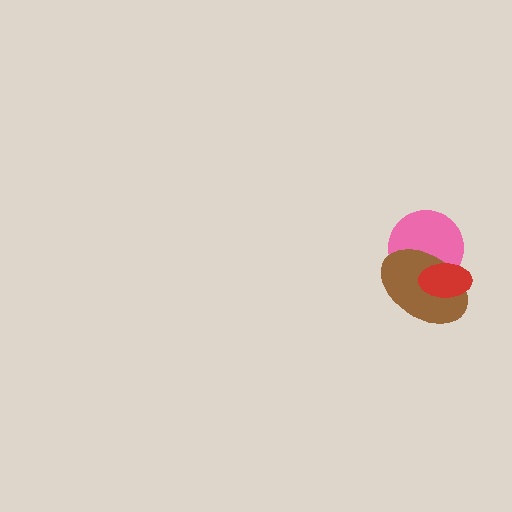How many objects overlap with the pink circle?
2 objects overlap with the pink circle.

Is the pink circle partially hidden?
Yes, it is partially covered by another shape.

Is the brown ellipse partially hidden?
Yes, it is partially covered by another shape.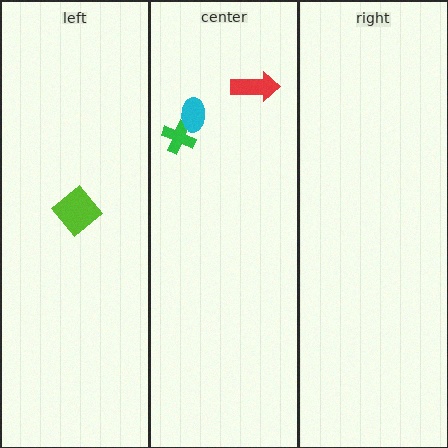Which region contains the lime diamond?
The left region.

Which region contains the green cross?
The center region.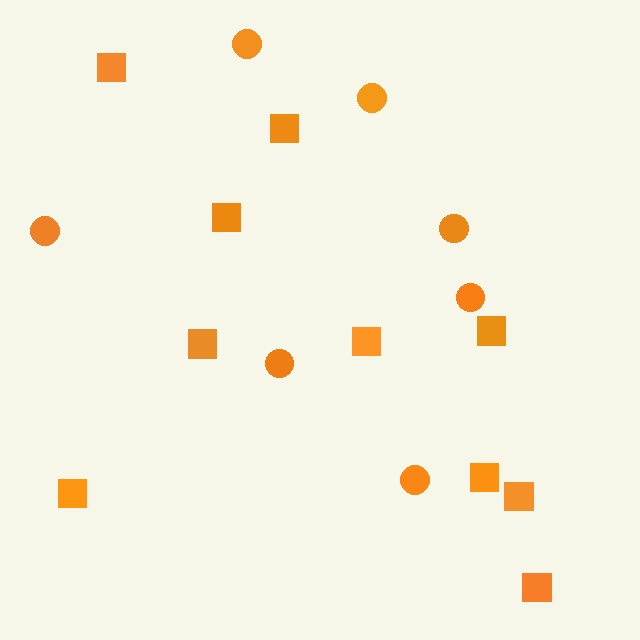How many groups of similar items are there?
There are 2 groups: one group of squares (10) and one group of circles (7).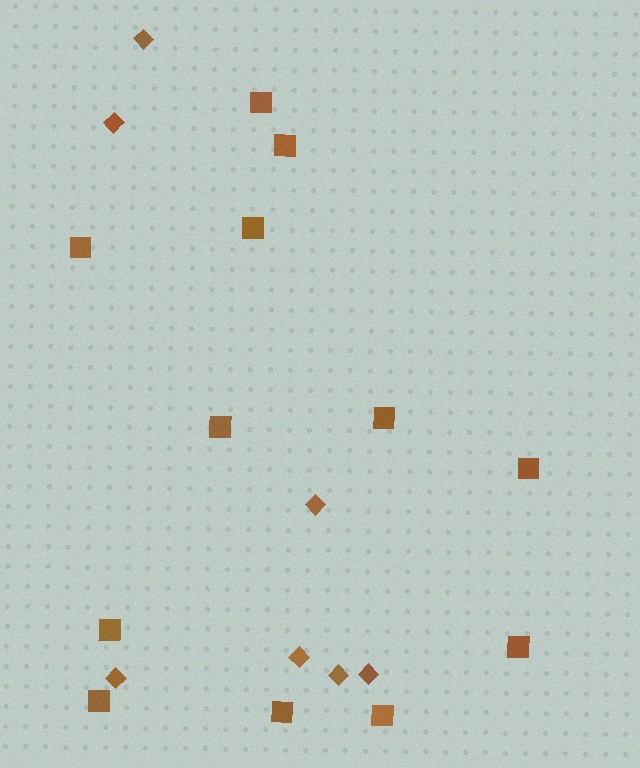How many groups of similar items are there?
There are 2 groups: one group of squares (12) and one group of diamonds (7).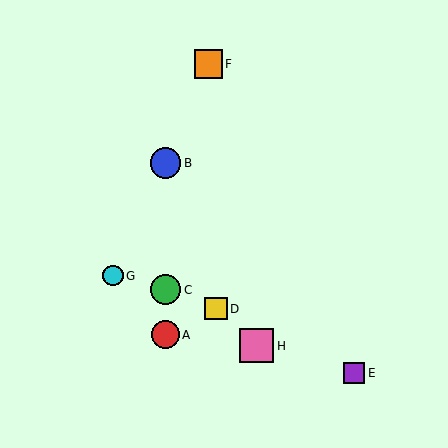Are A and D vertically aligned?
No, A is at x≈165 and D is at x≈216.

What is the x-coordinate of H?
Object H is at x≈257.